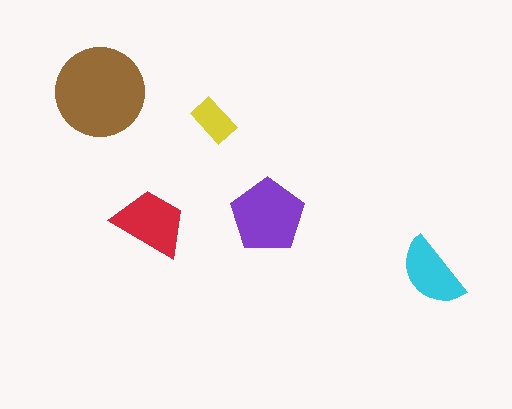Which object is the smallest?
The yellow rectangle.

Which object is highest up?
The brown circle is topmost.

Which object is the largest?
The brown circle.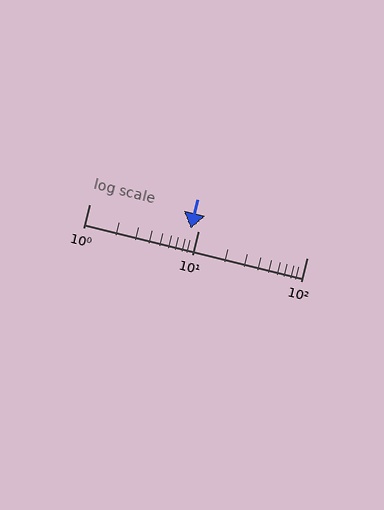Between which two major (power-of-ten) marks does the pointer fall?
The pointer is between 1 and 10.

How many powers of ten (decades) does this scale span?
The scale spans 2 decades, from 1 to 100.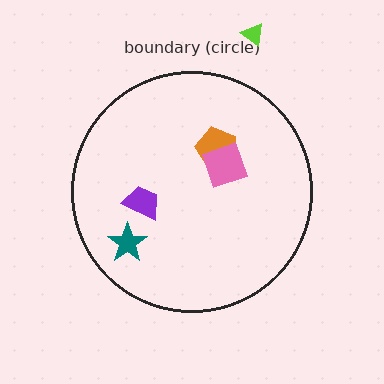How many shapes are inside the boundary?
4 inside, 1 outside.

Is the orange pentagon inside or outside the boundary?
Inside.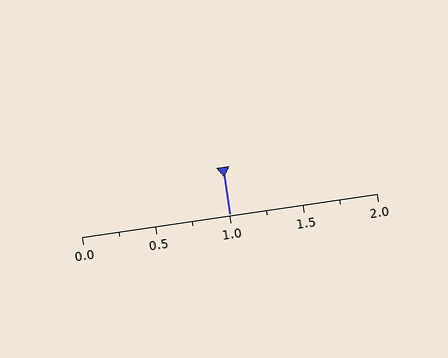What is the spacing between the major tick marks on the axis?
The major ticks are spaced 0.5 apart.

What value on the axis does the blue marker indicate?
The marker indicates approximately 1.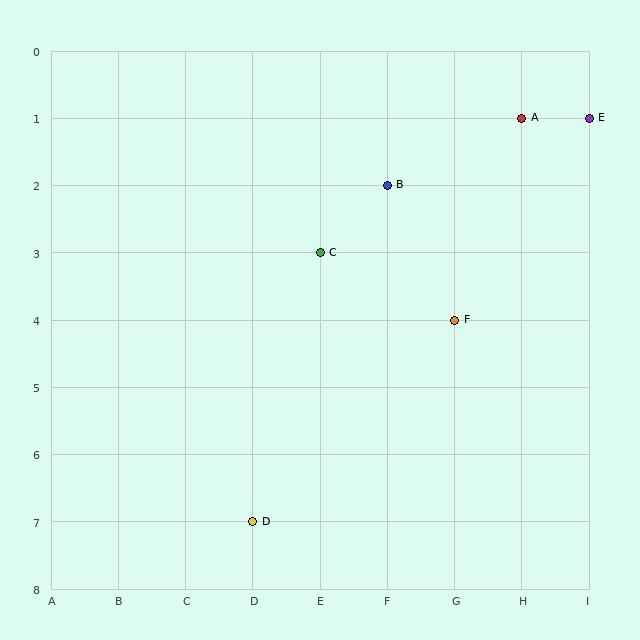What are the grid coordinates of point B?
Point B is at grid coordinates (F, 2).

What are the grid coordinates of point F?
Point F is at grid coordinates (G, 4).